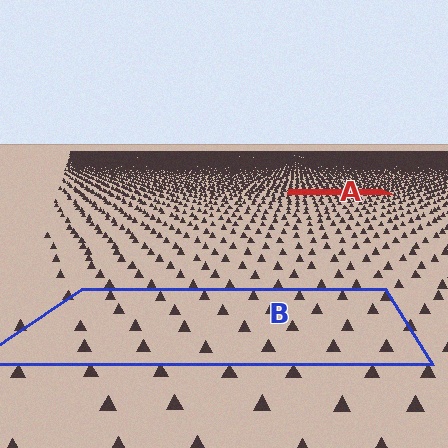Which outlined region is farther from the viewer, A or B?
Region A is farther from the viewer — the texture elements inside it appear smaller and more densely packed.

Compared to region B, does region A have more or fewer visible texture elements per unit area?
Region A has more texture elements per unit area — they are packed more densely because it is farther away.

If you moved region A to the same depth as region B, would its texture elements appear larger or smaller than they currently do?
They would appear larger. At a closer depth, the same texture elements are projected at a bigger on-screen size.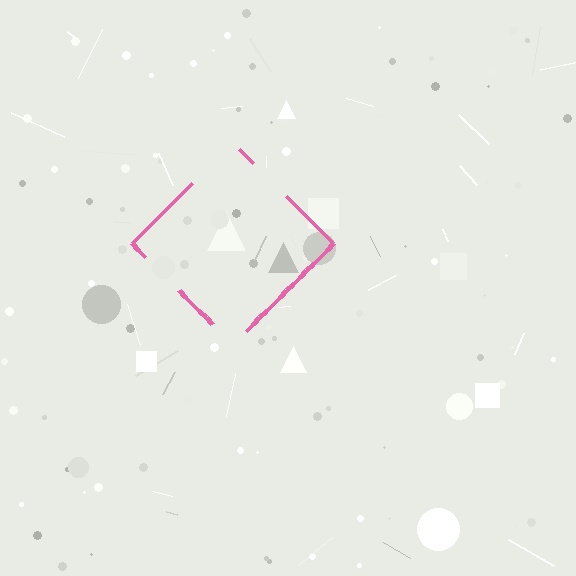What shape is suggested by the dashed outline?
The dashed outline suggests a diamond.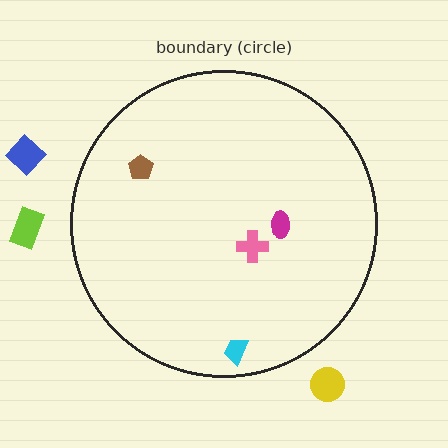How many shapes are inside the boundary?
4 inside, 3 outside.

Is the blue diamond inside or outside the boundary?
Outside.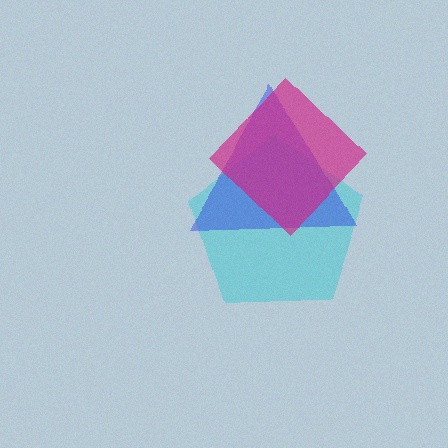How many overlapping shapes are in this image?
There are 3 overlapping shapes in the image.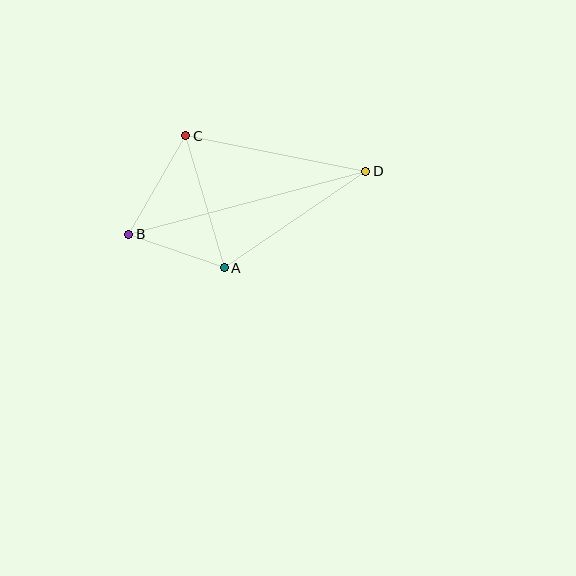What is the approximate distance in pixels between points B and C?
The distance between B and C is approximately 114 pixels.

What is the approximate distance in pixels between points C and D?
The distance between C and D is approximately 183 pixels.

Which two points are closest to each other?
Points A and B are closest to each other.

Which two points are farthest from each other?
Points B and D are farthest from each other.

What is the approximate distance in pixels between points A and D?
The distance between A and D is approximately 171 pixels.